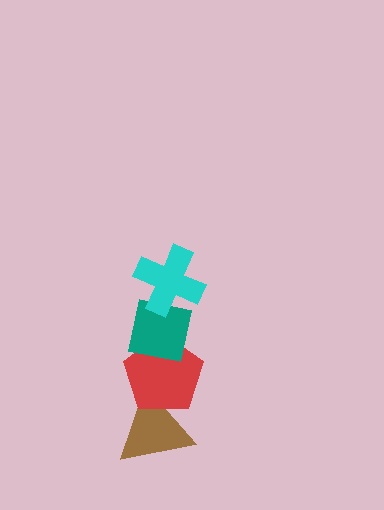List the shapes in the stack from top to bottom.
From top to bottom: the cyan cross, the teal square, the red pentagon, the brown triangle.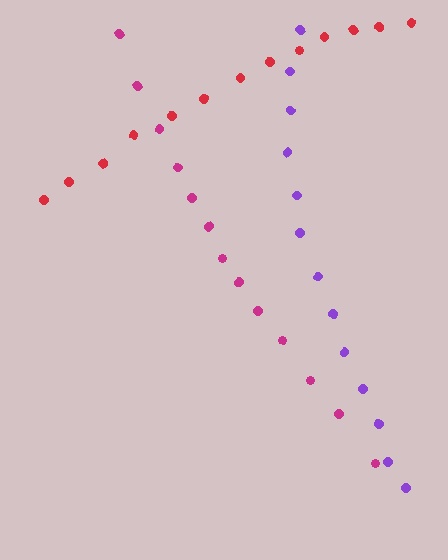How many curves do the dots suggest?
There are 3 distinct paths.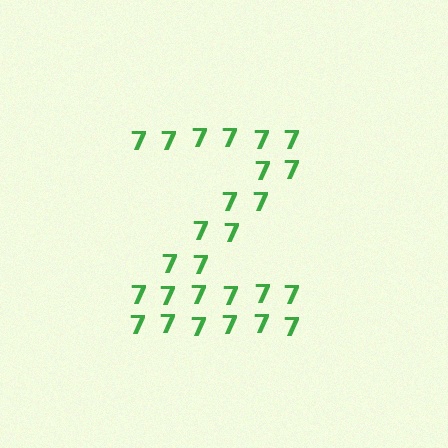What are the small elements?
The small elements are digit 7's.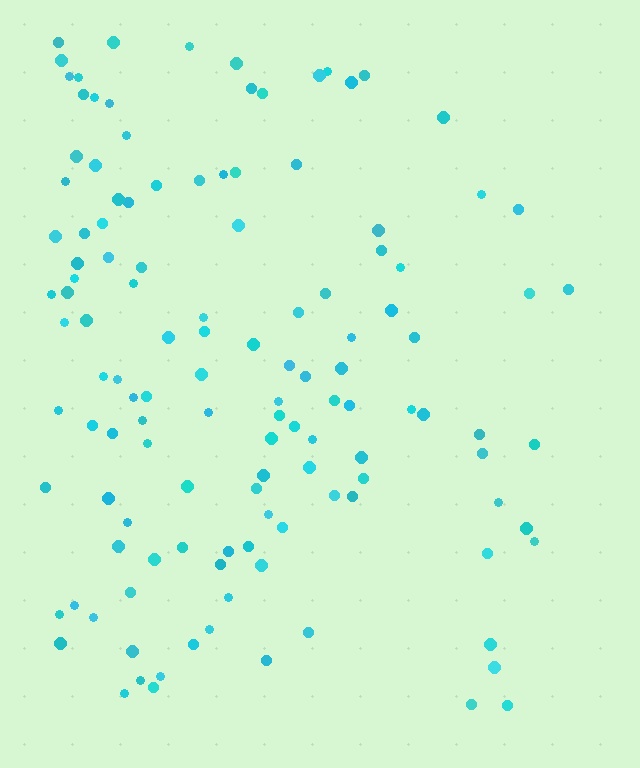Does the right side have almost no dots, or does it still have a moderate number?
Still a moderate number, just noticeably fewer than the left.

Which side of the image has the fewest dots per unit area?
The right.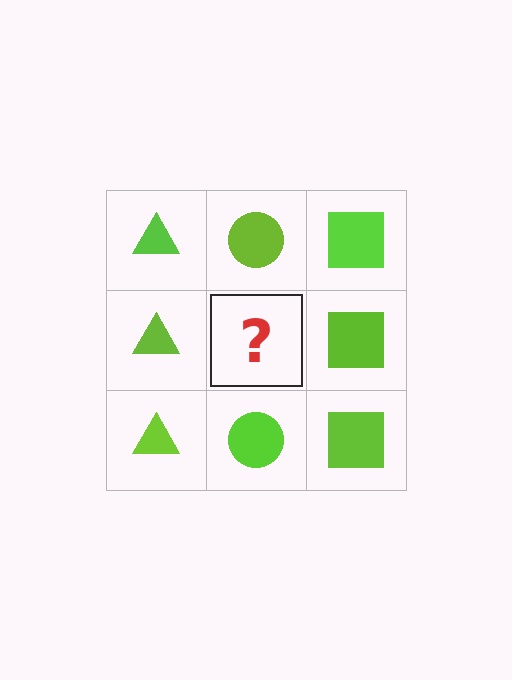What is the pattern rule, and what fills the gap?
The rule is that each column has a consistent shape. The gap should be filled with a lime circle.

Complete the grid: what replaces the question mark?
The question mark should be replaced with a lime circle.